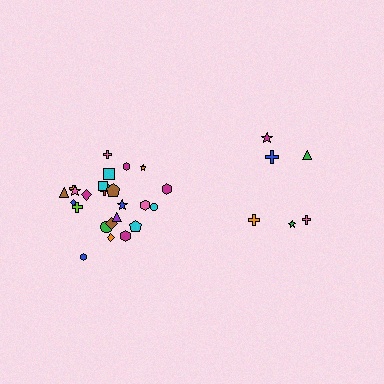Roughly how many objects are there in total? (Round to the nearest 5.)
Roughly 30 objects in total.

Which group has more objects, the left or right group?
The left group.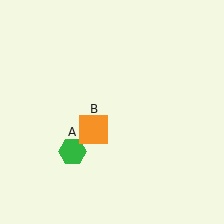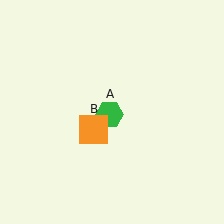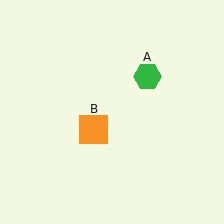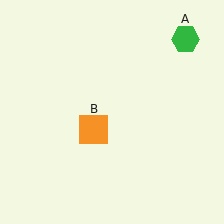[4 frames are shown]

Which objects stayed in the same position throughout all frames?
Orange square (object B) remained stationary.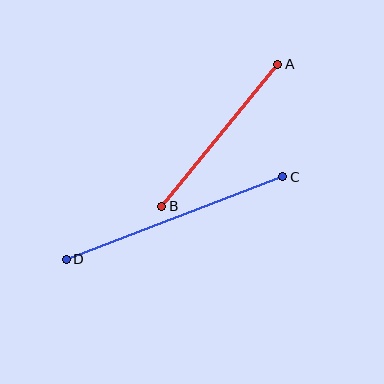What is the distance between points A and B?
The distance is approximately 183 pixels.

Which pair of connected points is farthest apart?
Points C and D are farthest apart.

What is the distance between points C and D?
The distance is approximately 232 pixels.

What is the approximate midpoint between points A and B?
The midpoint is at approximately (220, 135) pixels.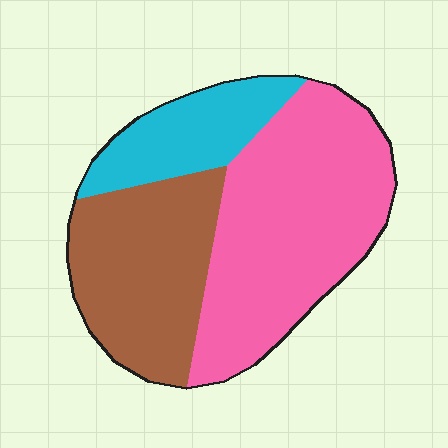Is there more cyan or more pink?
Pink.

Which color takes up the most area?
Pink, at roughly 50%.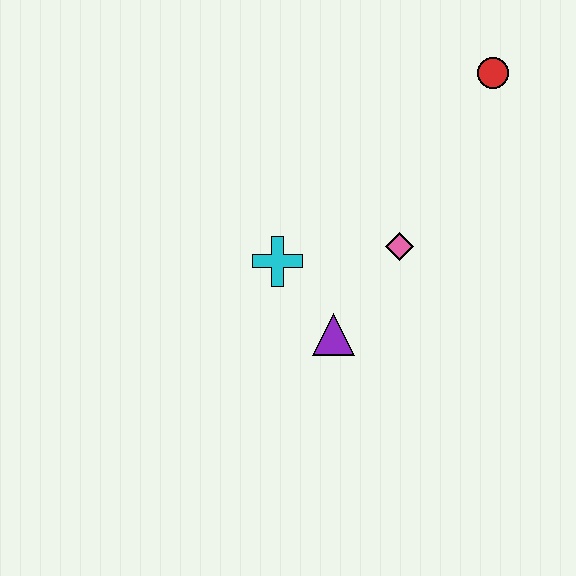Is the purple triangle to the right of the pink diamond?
No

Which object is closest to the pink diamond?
The purple triangle is closest to the pink diamond.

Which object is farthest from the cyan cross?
The red circle is farthest from the cyan cross.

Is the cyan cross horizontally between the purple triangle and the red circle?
No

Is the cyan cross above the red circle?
No